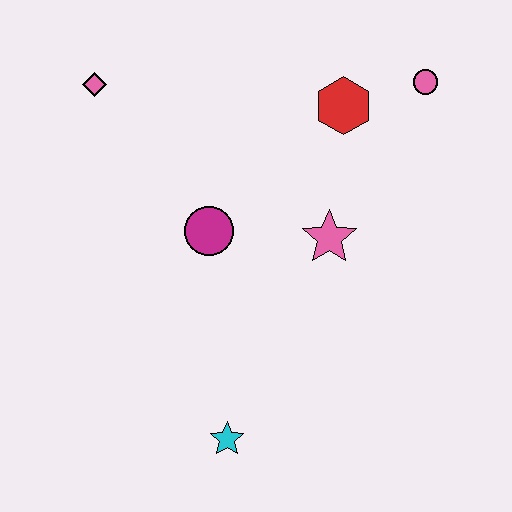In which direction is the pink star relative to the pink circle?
The pink star is below the pink circle.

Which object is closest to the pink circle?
The red hexagon is closest to the pink circle.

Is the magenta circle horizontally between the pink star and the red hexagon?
No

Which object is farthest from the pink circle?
The cyan star is farthest from the pink circle.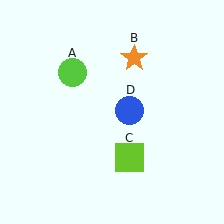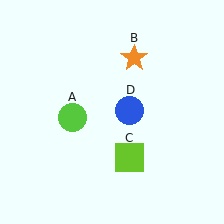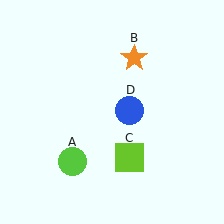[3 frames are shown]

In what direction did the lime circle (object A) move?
The lime circle (object A) moved down.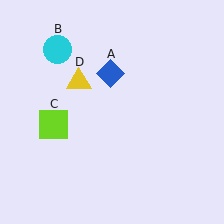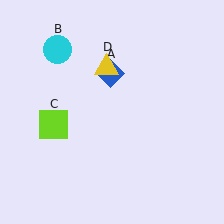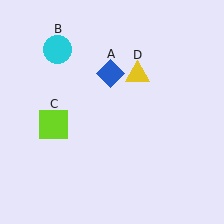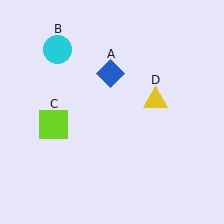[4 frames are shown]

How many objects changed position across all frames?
1 object changed position: yellow triangle (object D).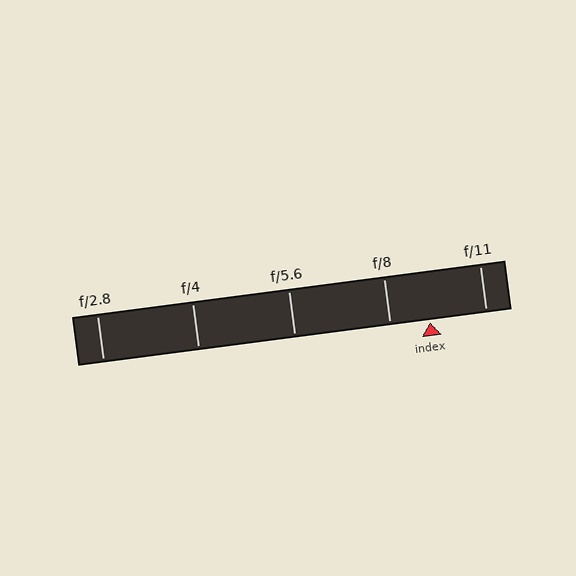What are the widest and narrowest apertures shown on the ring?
The widest aperture shown is f/2.8 and the narrowest is f/11.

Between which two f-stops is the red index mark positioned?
The index mark is between f/8 and f/11.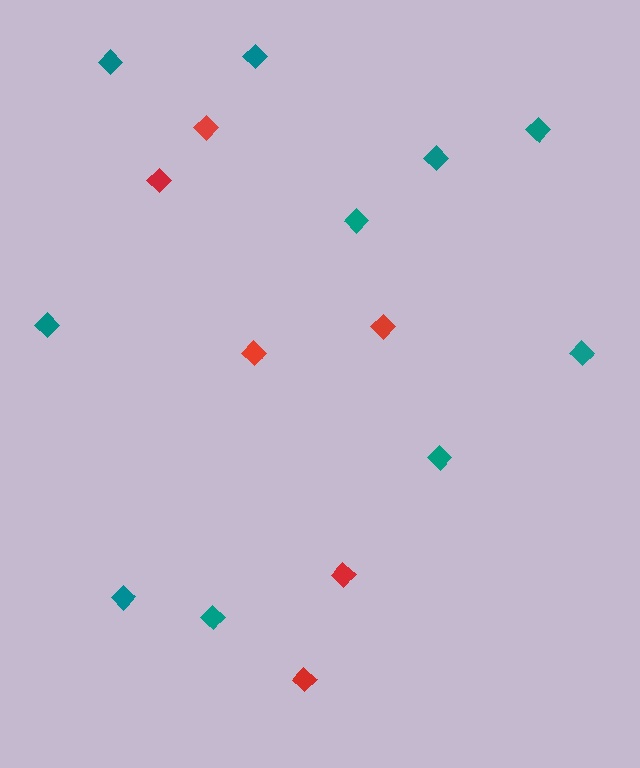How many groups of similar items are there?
There are 2 groups: one group of red diamonds (6) and one group of teal diamonds (10).